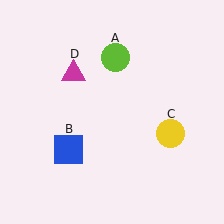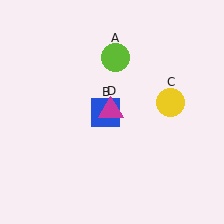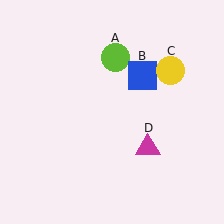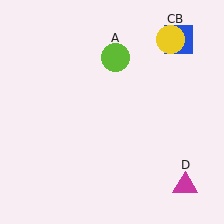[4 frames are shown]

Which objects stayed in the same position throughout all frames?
Lime circle (object A) remained stationary.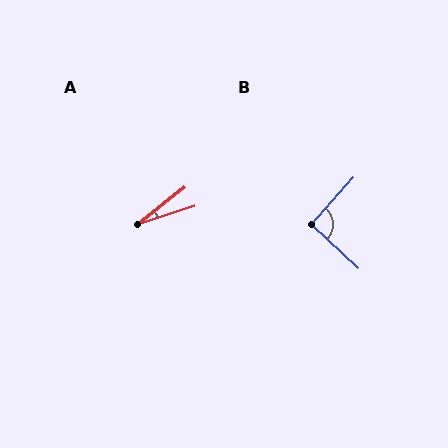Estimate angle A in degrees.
Approximately 21 degrees.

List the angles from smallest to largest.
A (21°), B (91°).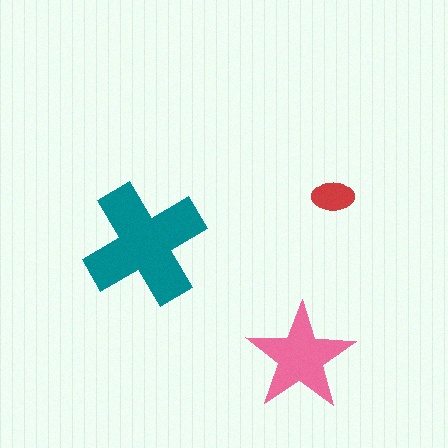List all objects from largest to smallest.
The teal cross, the pink star, the red ellipse.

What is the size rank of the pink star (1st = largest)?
2nd.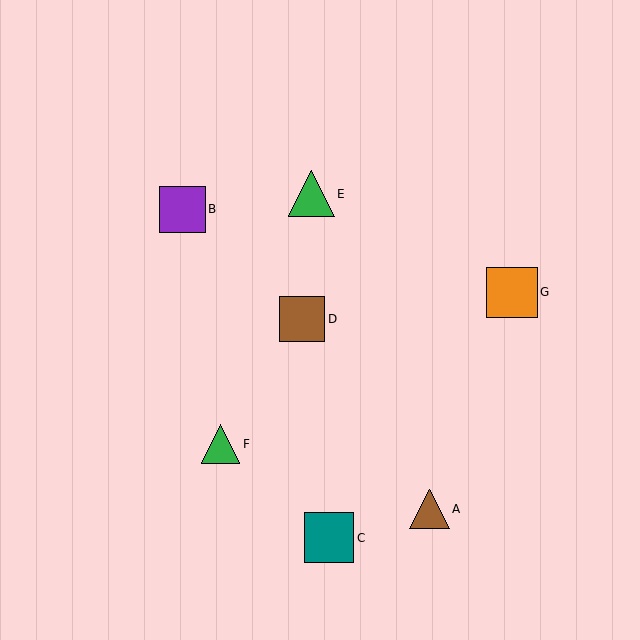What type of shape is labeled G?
Shape G is an orange square.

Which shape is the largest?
The orange square (labeled G) is the largest.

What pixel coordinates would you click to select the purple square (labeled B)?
Click at (182, 209) to select the purple square B.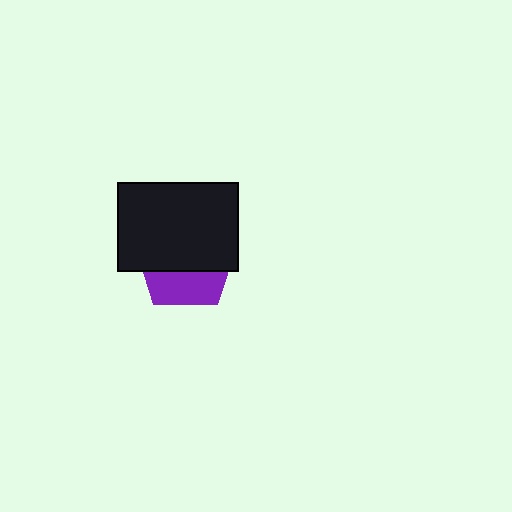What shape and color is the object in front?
The object in front is a black rectangle.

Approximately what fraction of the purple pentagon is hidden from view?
Roughly 64% of the purple pentagon is hidden behind the black rectangle.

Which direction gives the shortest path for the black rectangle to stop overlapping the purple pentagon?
Moving up gives the shortest separation.